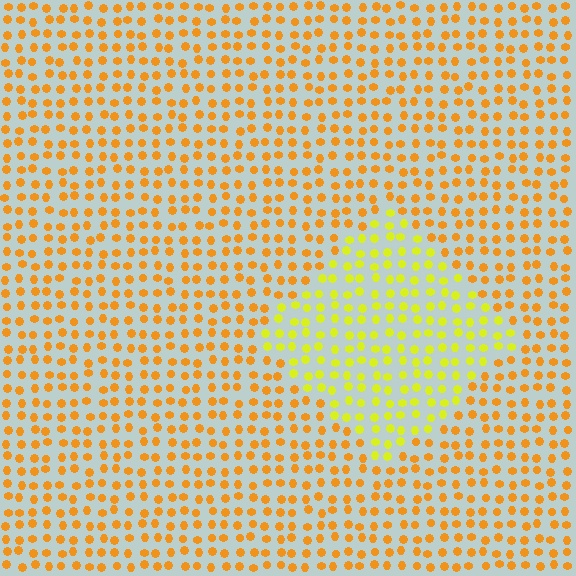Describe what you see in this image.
The image is filled with small orange elements in a uniform arrangement. A diamond-shaped region is visible where the elements are tinted to a slightly different hue, forming a subtle color boundary.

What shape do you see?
I see a diamond.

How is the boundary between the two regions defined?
The boundary is defined purely by a slight shift in hue (about 33 degrees). Spacing, size, and orientation are identical on both sides.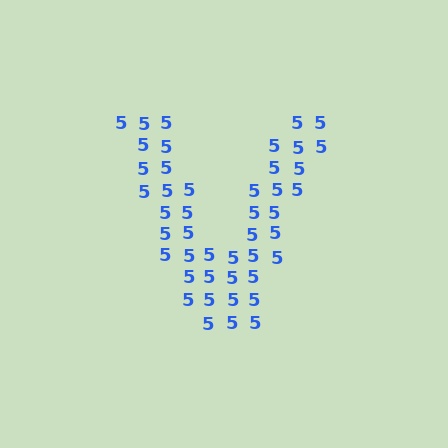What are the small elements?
The small elements are digit 5's.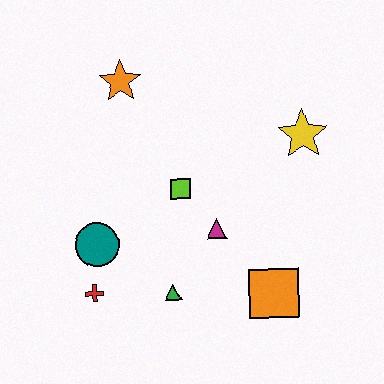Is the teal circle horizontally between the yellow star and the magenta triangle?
No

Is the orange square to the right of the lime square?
Yes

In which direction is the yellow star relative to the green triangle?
The yellow star is above the green triangle.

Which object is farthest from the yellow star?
The red cross is farthest from the yellow star.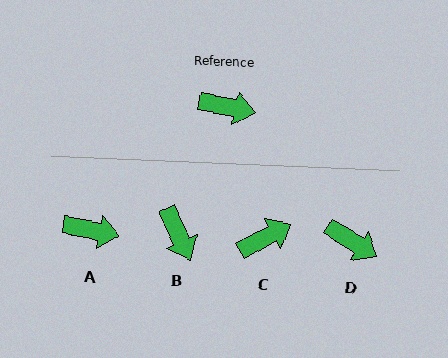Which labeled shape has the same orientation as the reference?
A.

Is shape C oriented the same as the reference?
No, it is off by about 40 degrees.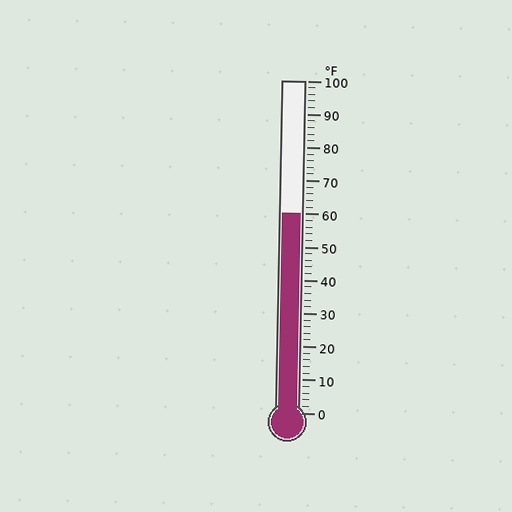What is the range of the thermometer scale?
The thermometer scale ranges from 0°F to 100°F.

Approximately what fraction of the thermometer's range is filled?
The thermometer is filled to approximately 60% of its range.